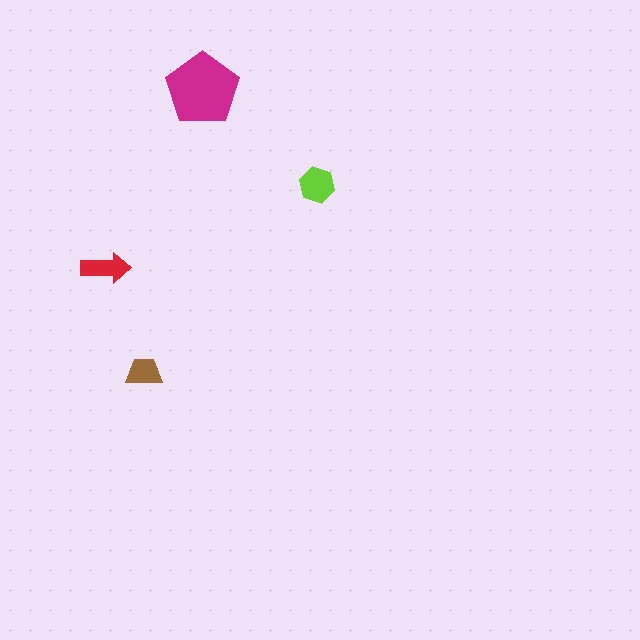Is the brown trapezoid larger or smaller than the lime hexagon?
Smaller.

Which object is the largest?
The magenta pentagon.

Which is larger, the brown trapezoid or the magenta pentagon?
The magenta pentagon.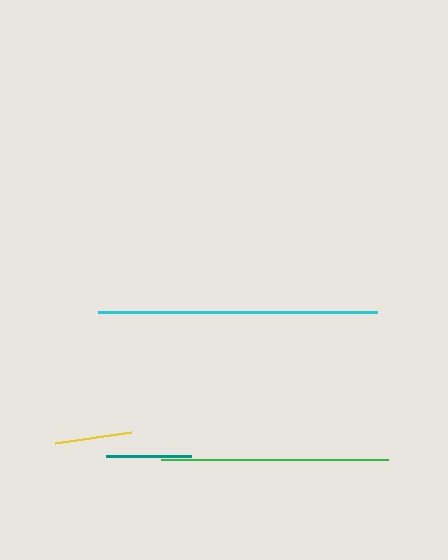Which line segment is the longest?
The cyan line is the longest at approximately 279 pixels.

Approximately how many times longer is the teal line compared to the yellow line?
The teal line is approximately 1.1 times the length of the yellow line.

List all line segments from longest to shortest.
From longest to shortest: cyan, green, teal, yellow.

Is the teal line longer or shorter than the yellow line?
The teal line is longer than the yellow line.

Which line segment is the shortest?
The yellow line is the shortest at approximately 77 pixels.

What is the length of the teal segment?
The teal segment is approximately 85 pixels long.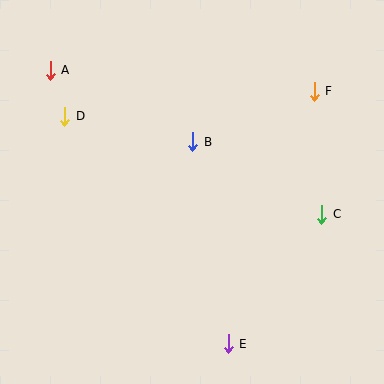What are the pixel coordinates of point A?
Point A is at (50, 70).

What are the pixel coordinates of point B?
Point B is at (193, 142).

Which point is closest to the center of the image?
Point B at (193, 142) is closest to the center.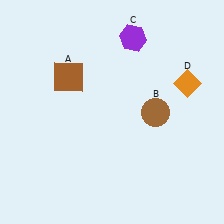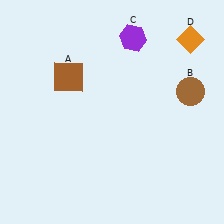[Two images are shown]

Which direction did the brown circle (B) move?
The brown circle (B) moved right.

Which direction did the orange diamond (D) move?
The orange diamond (D) moved up.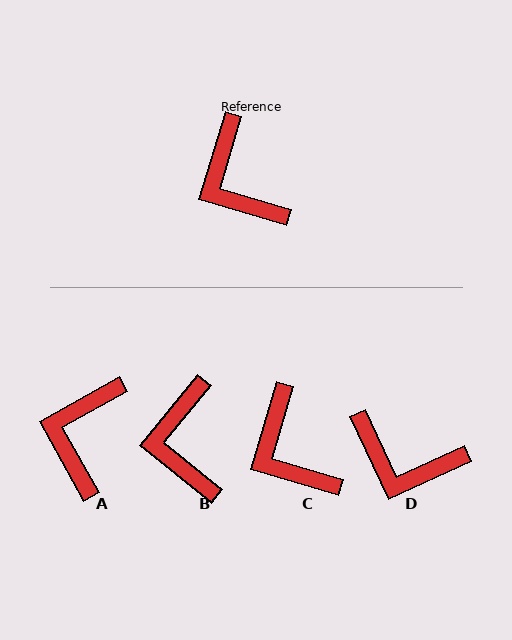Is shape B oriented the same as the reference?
No, it is off by about 23 degrees.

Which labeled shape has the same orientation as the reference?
C.